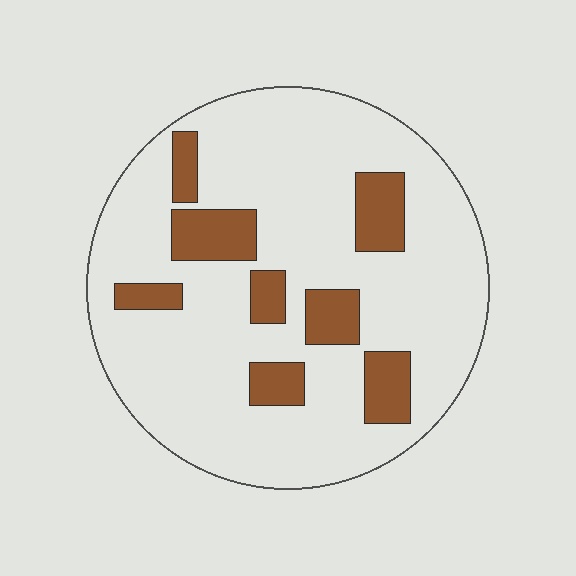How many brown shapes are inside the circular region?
8.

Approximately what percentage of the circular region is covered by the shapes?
Approximately 20%.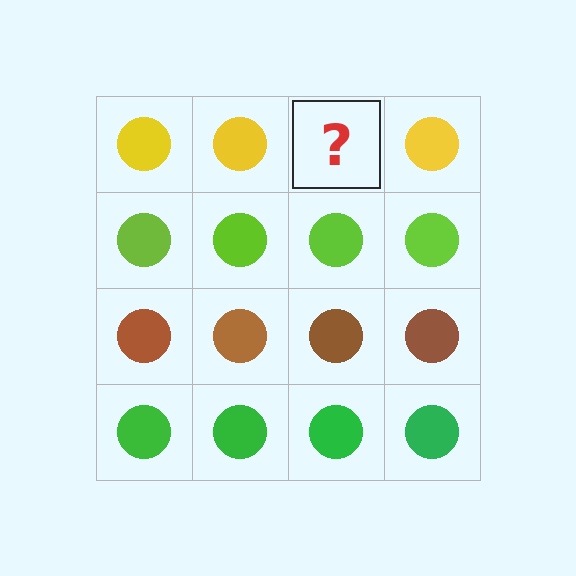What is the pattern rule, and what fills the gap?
The rule is that each row has a consistent color. The gap should be filled with a yellow circle.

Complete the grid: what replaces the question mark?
The question mark should be replaced with a yellow circle.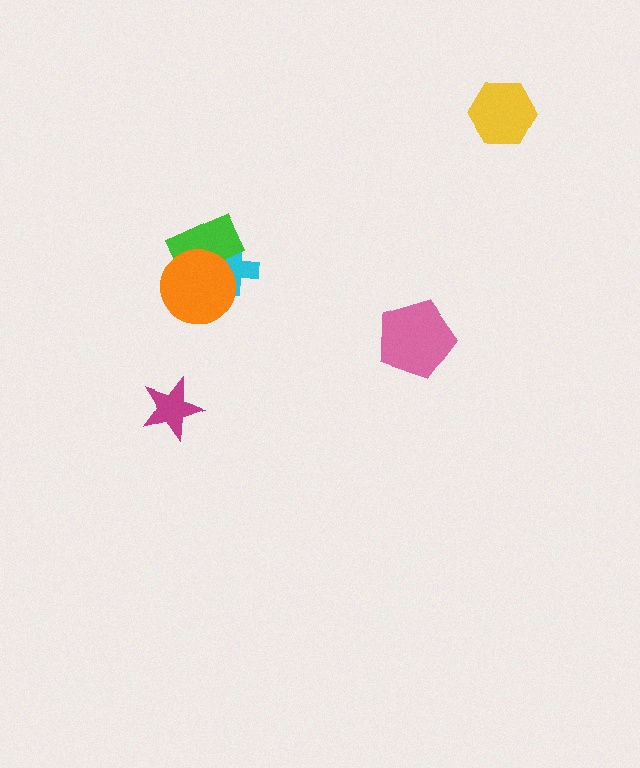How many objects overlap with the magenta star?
0 objects overlap with the magenta star.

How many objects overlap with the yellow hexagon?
0 objects overlap with the yellow hexagon.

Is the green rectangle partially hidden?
Yes, it is partially covered by another shape.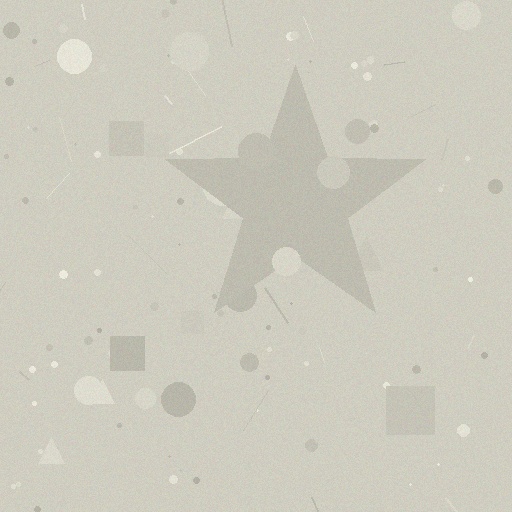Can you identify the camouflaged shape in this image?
The camouflaged shape is a star.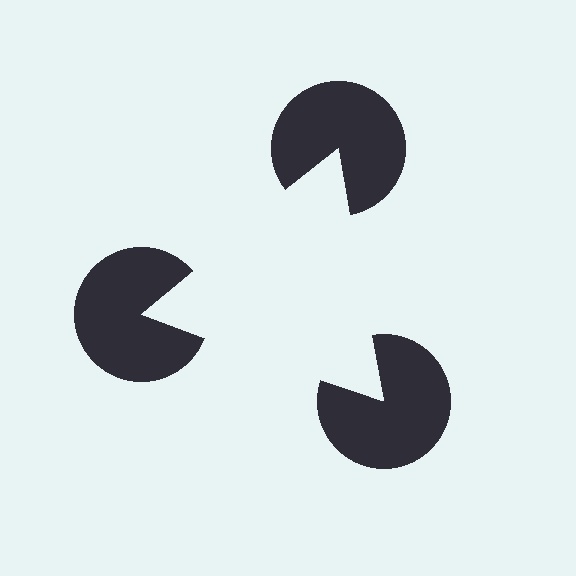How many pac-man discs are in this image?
There are 3 — one at each vertex of the illusory triangle.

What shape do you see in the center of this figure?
An illusory triangle — its edges are inferred from the aligned wedge cuts in the pac-man discs, not physically drawn.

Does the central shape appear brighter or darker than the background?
It typically appears slightly brighter than the background, even though no actual brightness change is drawn.